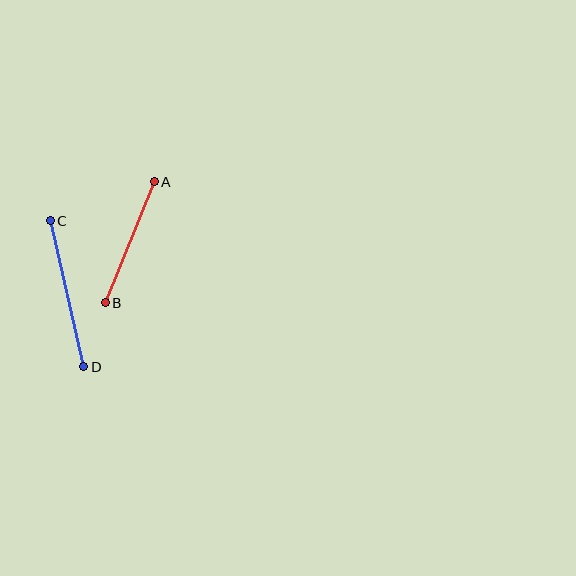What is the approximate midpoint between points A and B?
The midpoint is at approximately (130, 242) pixels.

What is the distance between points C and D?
The distance is approximately 150 pixels.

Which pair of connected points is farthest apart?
Points C and D are farthest apart.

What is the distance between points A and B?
The distance is approximately 131 pixels.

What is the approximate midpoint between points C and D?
The midpoint is at approximately (67, 294) pixels.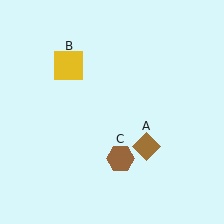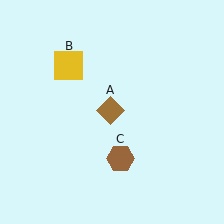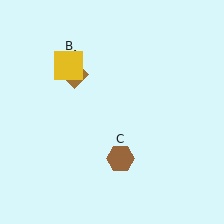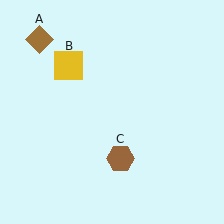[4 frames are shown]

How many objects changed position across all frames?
1 object changed position: brown diamond (object A).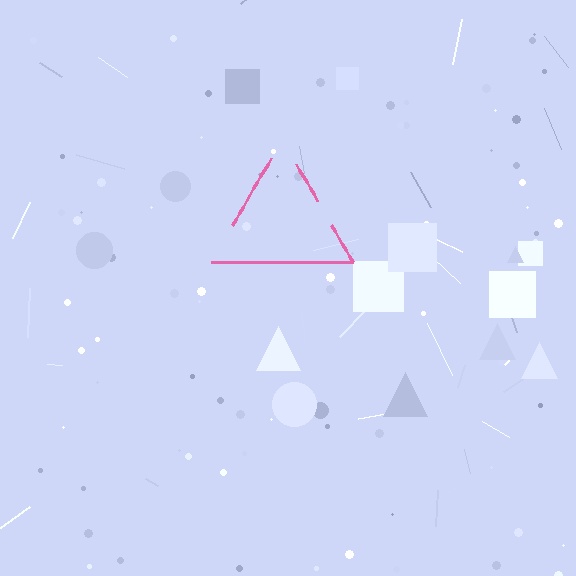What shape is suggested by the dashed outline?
The dashed outline suggests a triangle.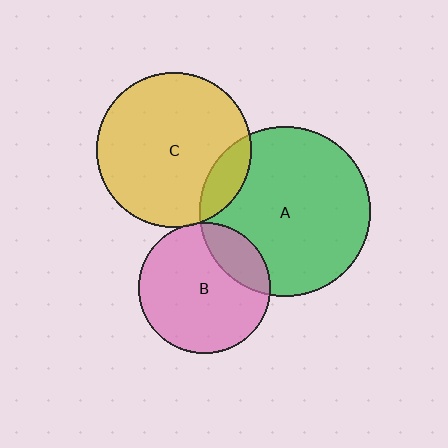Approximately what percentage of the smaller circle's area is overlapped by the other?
Approximately 15%.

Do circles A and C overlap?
Yes.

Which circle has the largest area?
Circle A (green).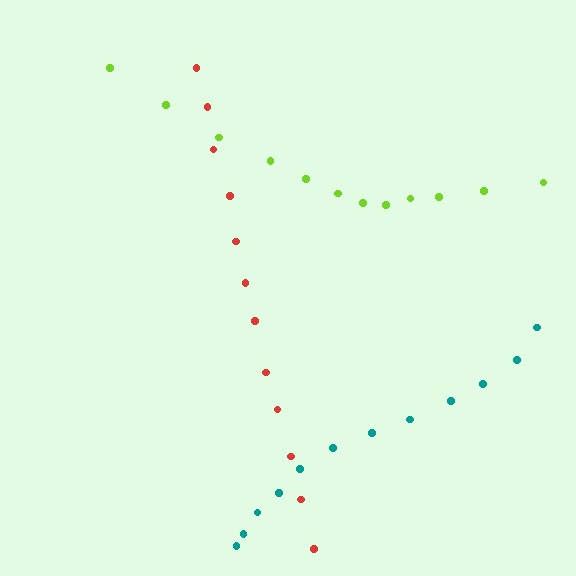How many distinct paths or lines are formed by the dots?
There are 3 distinct paths.